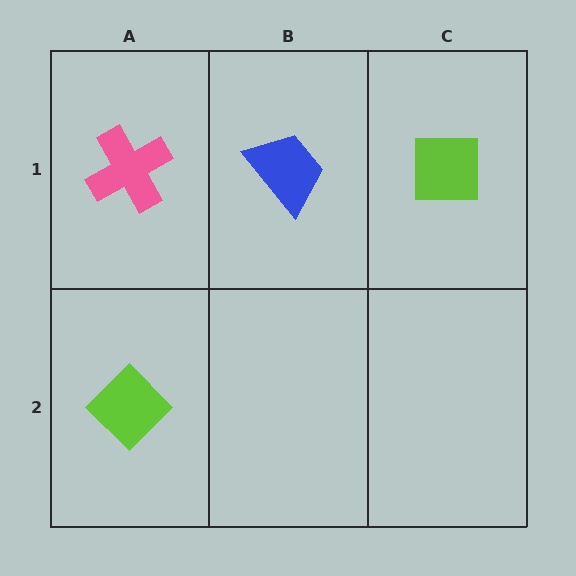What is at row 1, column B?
A blue trapezoid.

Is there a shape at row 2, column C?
No, that cell is empty.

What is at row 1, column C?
A lime square.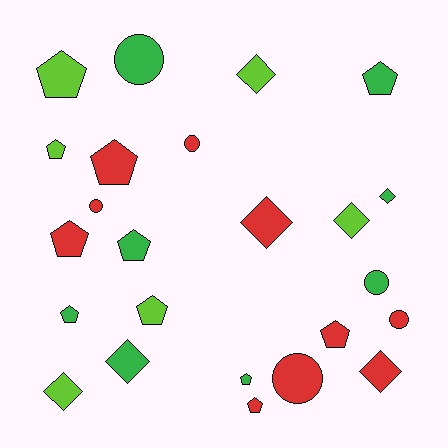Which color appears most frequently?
Red, with 10 objects.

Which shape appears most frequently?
Pentagon, with 11 objects.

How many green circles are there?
There are 2 green circles.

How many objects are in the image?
There are 24 objects.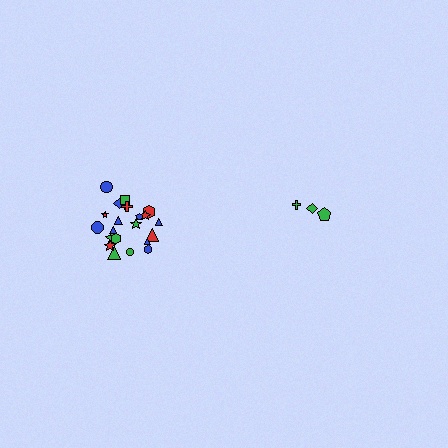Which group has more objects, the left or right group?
The left group.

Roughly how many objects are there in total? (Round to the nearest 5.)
Roughly 25 objects in total.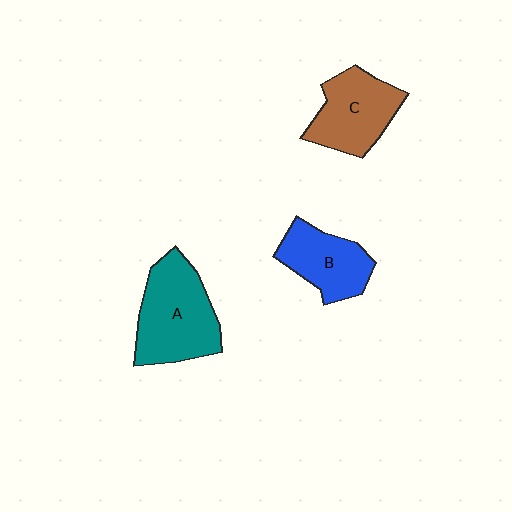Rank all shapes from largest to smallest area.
From largest to smallest: A (teal), C (brown), B (blue).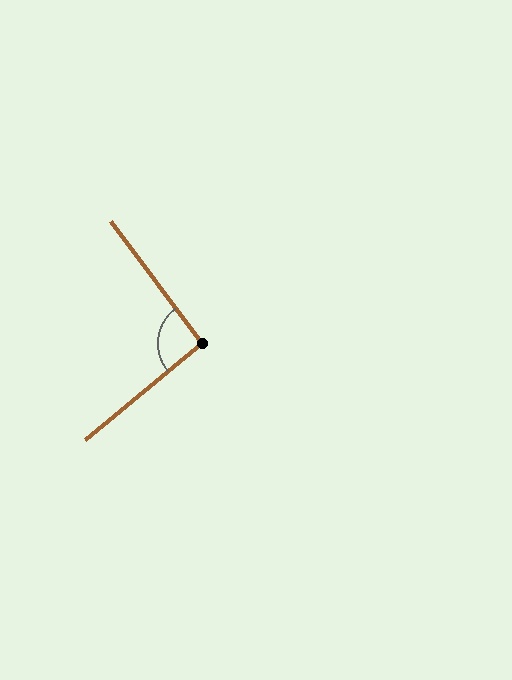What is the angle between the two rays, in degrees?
Approximately 93 degrees.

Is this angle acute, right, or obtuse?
It is approximately a right angle.